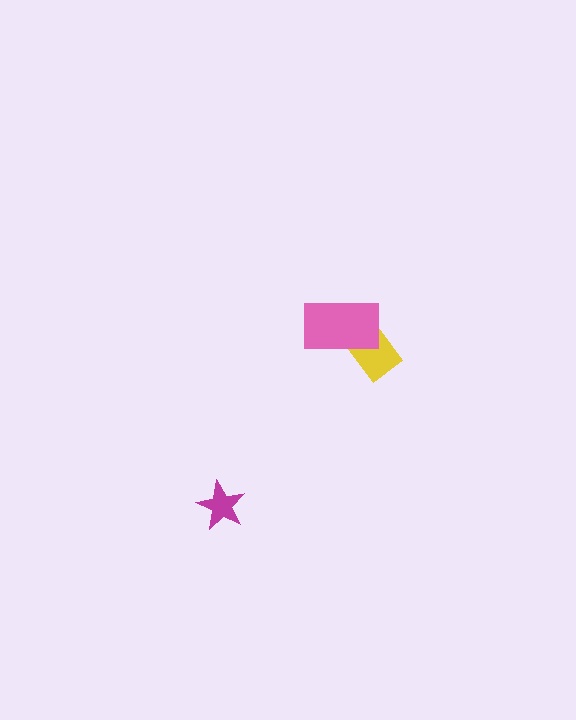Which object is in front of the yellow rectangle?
The pink rectangle is in front of the yellow rectangle.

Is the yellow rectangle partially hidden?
Yes, it is partially covered by another shape.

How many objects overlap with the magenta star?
0 objects overlap with the magenta star.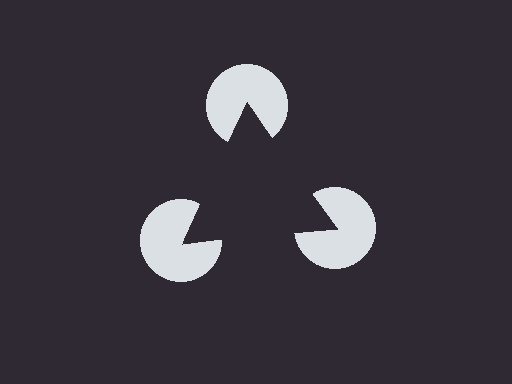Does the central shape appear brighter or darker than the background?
It typically appears slightly darker than the background, even though no actual brightness change is drawn.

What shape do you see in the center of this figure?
An illusory triangle — its edges are inferred from the aligned wedge cuts in the pac-man discs, not physically drawn.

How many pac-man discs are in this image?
There are 3 — one at each vertex of the illusory triangle.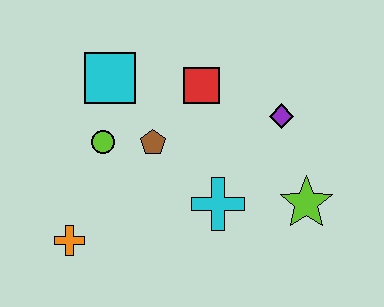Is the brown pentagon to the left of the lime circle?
No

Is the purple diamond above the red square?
No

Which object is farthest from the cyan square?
The lime star is farthest from the cyan square.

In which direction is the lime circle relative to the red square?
The lime circle is to the left of the red square.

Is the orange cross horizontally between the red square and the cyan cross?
No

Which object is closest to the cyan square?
The lime circle is closest to the cyan square.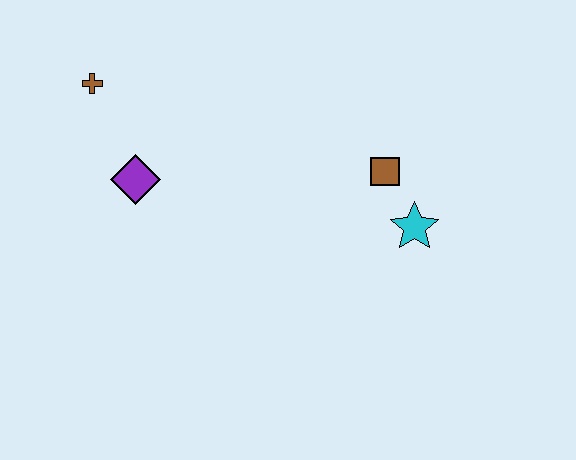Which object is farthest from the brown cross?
The cyan star is farthest from the brown cross.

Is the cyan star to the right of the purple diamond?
Yes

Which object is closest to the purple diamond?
The brown cross is closest to the purple diamond.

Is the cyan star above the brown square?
No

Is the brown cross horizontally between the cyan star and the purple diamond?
No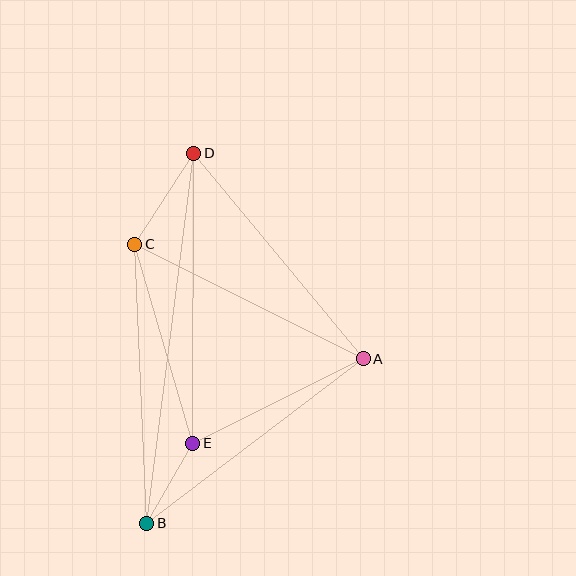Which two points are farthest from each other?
Points B and D are farthest from each other.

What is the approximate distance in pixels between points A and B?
The distance between A and B is approximately 272 pixels.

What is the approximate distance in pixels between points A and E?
The distance between A and E is approximately 190 pixels.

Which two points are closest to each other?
Points B and E are closest to each other.